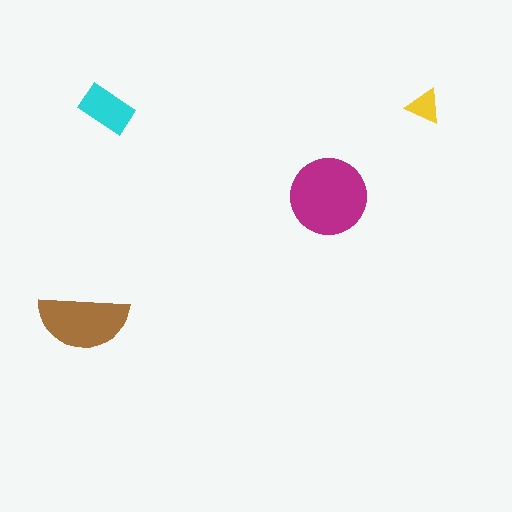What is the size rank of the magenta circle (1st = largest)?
1st.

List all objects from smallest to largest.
The yellow triangle, the cyan rectangle, the brown semicircle, the magenta circle.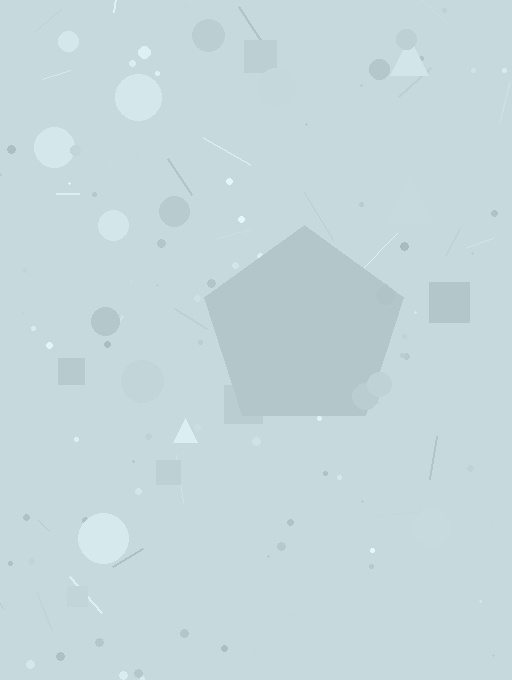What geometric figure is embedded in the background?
A pentagon is embedded in the background.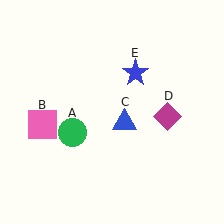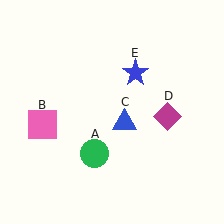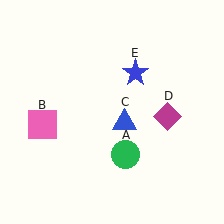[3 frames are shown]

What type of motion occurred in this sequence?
The green circle (object A) rotated counterclockwise around the center of the scene.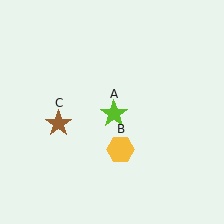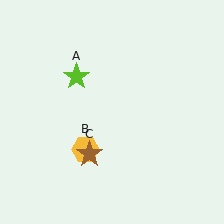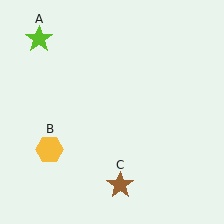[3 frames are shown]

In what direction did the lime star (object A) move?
The lime star (object A) moved up and to the left.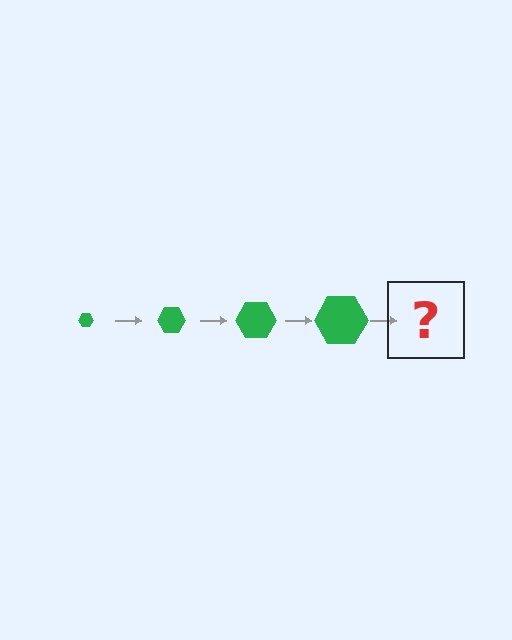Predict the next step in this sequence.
The next step is a green hexagon, larger than the previous one.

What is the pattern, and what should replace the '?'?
The pattern is that the hexagon gets progressively larger each step. The '?' should be a green hexagon, larger than the previous one.